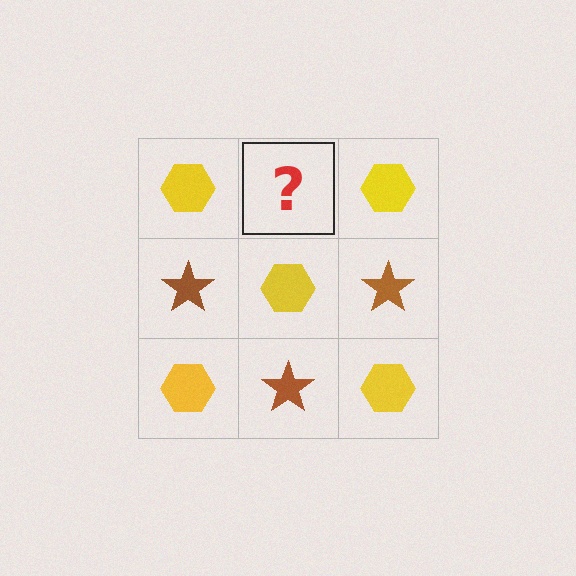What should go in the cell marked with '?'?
The missing cell should contain a brown star.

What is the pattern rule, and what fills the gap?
The rule is that it alternates yellow hexagon and brown star in a checkerboard pattern. The gap should be filled with a brown star.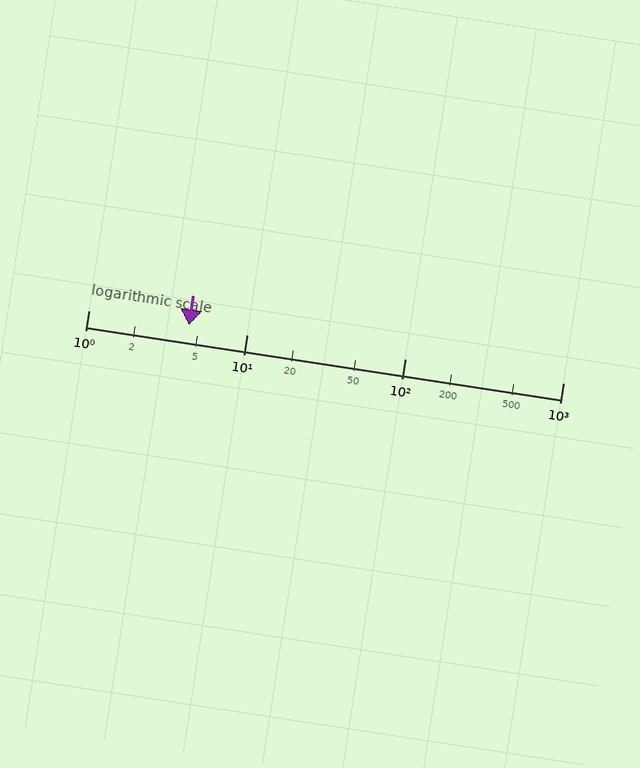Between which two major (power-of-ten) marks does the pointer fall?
The pointer is between 1 and 10.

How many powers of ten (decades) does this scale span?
The scale spans 3 decades, from 1 to 1000.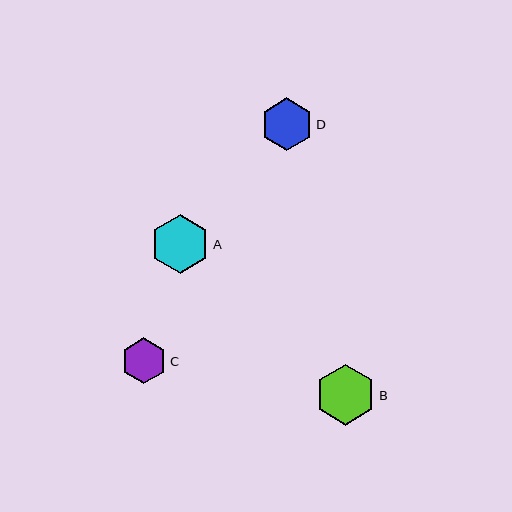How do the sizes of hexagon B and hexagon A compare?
Hexagon B and hexagon A are approximately the same size.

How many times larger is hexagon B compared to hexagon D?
Hexagon B is approximately 1.2 times the size of hexagon D.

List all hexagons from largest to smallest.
From largest to smallest: B, A, D, C.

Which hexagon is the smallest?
Hexagon C is the smallest with a size of approximately 46 pixels.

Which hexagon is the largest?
Hexagon B is the largest with a size of approximately 61 pixels.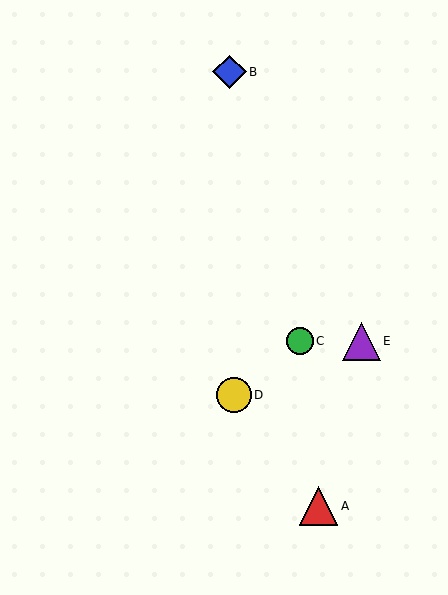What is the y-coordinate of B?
Object B is at y≈72.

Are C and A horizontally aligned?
No, C is at y≈341 and A is at y≈506.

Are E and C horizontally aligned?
Yes, both are at y≈341.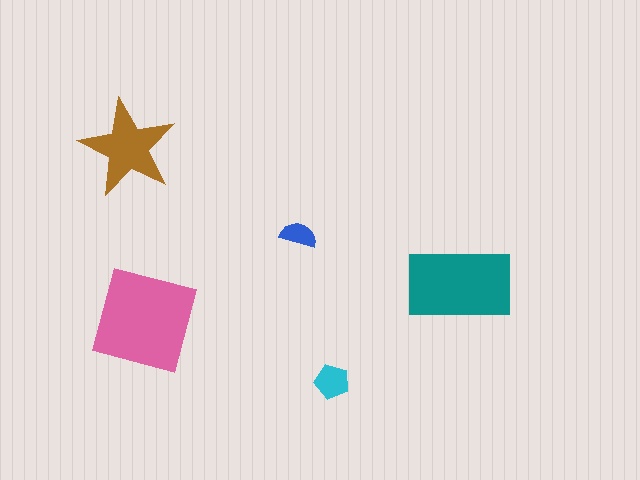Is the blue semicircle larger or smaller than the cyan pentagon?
Smaller.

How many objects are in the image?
There are 5 objects in the image.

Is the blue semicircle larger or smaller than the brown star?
Smaller.